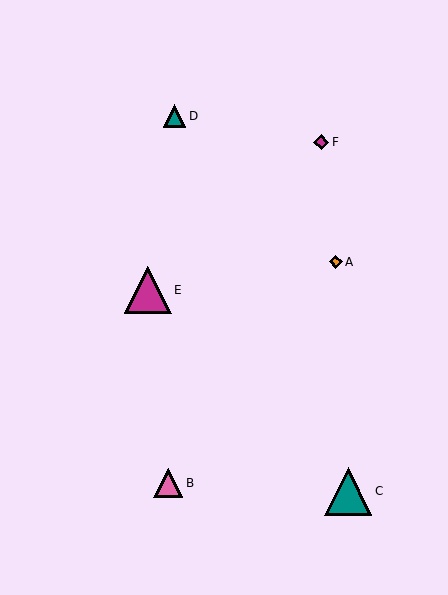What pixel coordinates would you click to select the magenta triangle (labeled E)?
Click at (148, 290) to select the magenta triangle E.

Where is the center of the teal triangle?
The center of the teal triangle is at (348, 491).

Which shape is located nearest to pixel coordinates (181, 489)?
The pink triangle (labeled B) at (168, 483) is nearest to that location.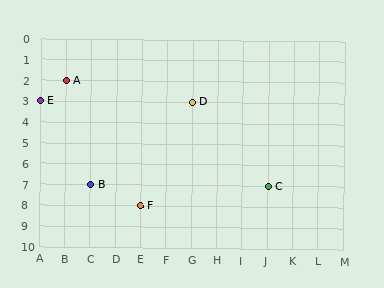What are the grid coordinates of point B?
Point B is at grid coordinates (C, 7).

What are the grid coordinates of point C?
Point C is at grid coordinates (J, 7).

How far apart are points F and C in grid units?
Points F and C are 5 columns and 1 row apart (about 5.1 grid units diagonally).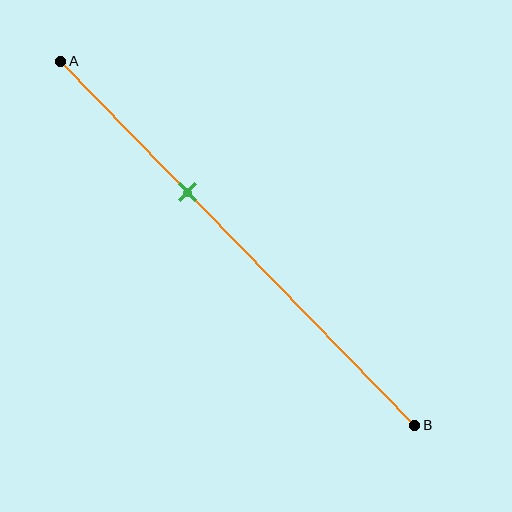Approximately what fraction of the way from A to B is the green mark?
The green mark is approximately 35% of the way from A to B.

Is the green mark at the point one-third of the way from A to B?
Yes, the mark is approximately at the one-third point.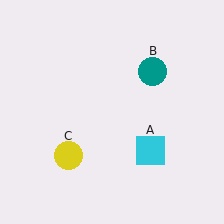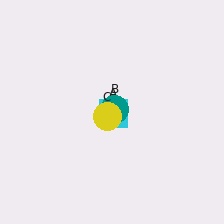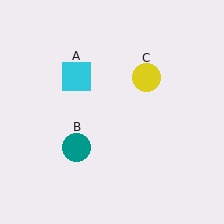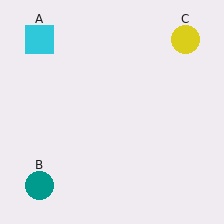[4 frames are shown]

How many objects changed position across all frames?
3 objects changed position: cyan square (object A), teal circle (object B), yellow circle (object C).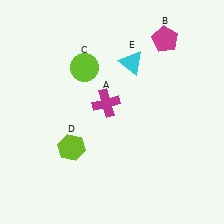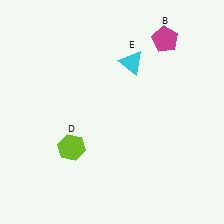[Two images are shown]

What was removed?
The magenta cross (A), the lime circle (C) were removed in Image 2.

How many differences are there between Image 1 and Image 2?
There are 2 differences between the two images.